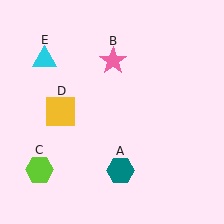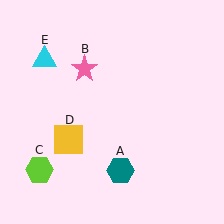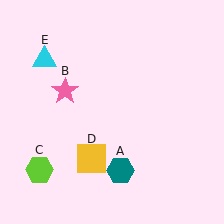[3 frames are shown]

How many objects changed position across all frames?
2 objects changed position: pink star (object B), yellow square (object D).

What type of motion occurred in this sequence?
The pink star (object B), yellow square (object D) rotated counterclockwise around the center of the scene.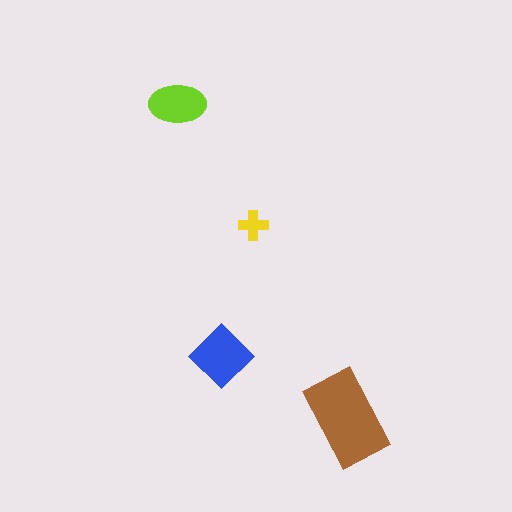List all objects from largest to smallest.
The brown rectangle, the blue diamond, the lime ellipse, the yellow cross.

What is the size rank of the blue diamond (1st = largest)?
2nd.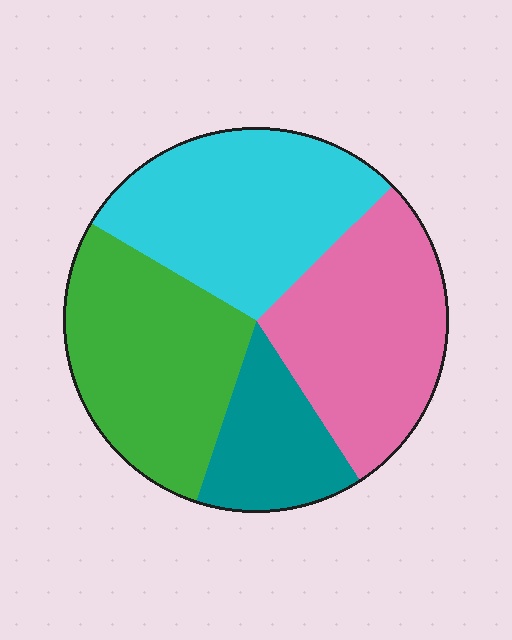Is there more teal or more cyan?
Cyan.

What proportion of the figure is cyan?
Cyan takes up between a quarter and a half of the figure.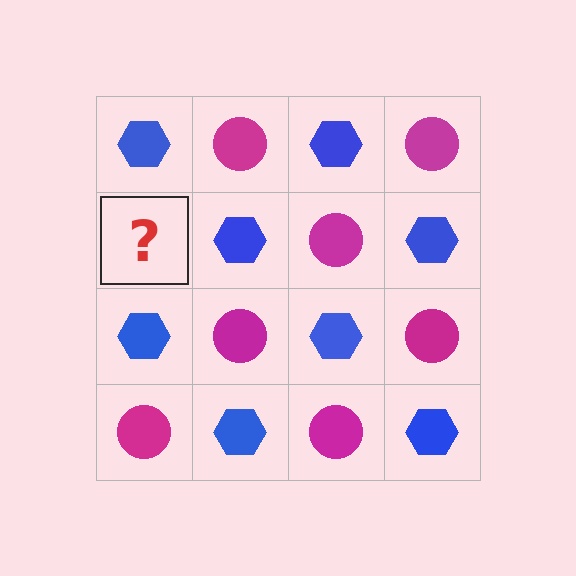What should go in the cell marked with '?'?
The missing cell should contain a magenta circle.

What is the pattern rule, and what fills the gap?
The rule is that it alternates blue hexagon and magenta circle in a checkerboard pattern. The gap should be filled with a magenta circle.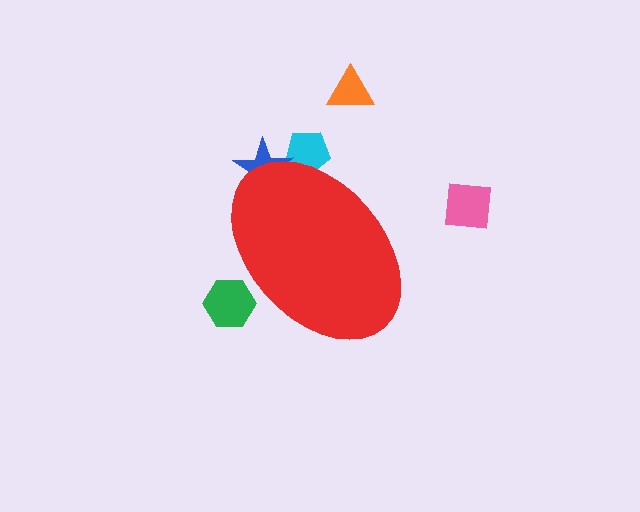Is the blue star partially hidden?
Yes, the blue star is partially hidden behind the red ellipse.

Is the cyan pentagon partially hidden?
Yes, the cyan pentagon is partially hidden behind the red ellipse.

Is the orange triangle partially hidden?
No, the orange triangle is fully visible.